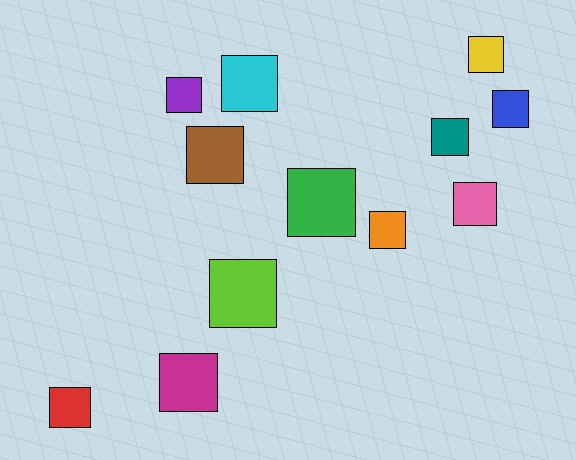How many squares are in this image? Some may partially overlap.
There are 12 squares.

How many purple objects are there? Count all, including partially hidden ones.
There is 1 purple object.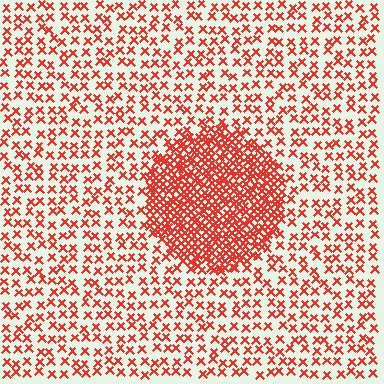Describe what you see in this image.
The image contains small red elements arranged at two different densities. A circle-shaped region is visible where the elements are more densely packed than the surrounding area.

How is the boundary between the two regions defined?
The boundary is defined by a change in element density (approximately 2.7x ratio). All elements are the same color, size, and shape.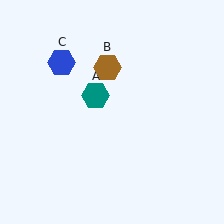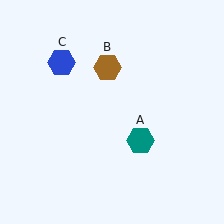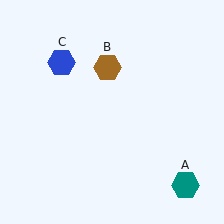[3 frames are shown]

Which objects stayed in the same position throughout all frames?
Brown hexagon (object B) and blue hexagon (object C) remained stationary.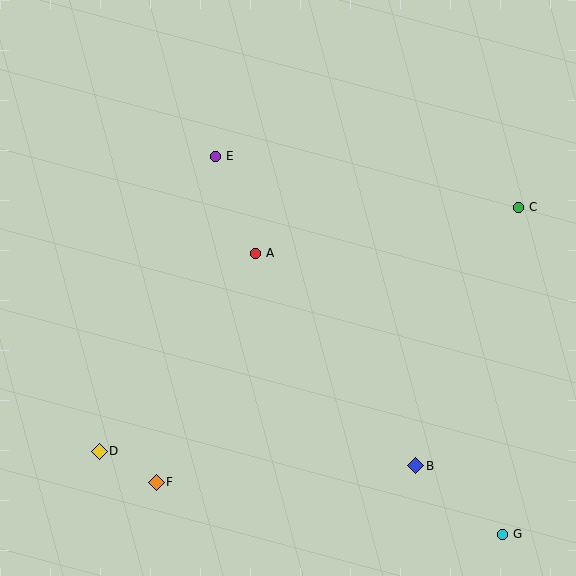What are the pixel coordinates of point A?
Point A is at (256, 253).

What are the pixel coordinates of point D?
Point D is at (99, 451).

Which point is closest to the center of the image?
Point A at (256, 253) is closest to the center.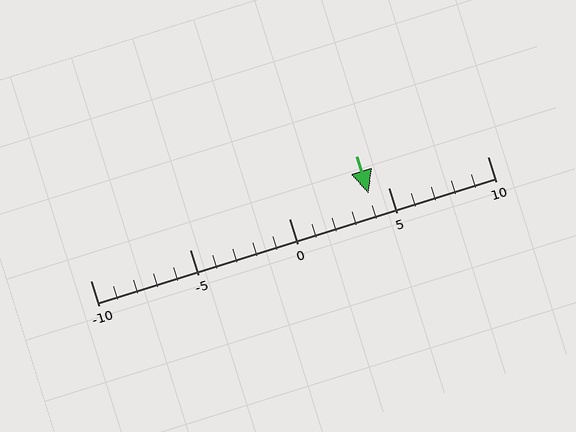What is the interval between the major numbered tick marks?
The major tick marks are spaced 5 units apart.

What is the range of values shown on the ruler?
The ruler shows values from -10 to 10.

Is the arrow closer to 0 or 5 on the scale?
The arrow is closer to 5.